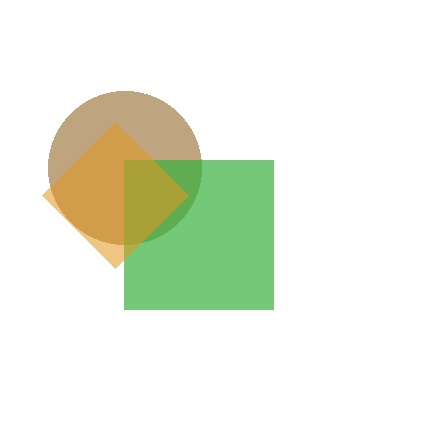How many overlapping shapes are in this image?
There are 3 overlapping shapes in the image.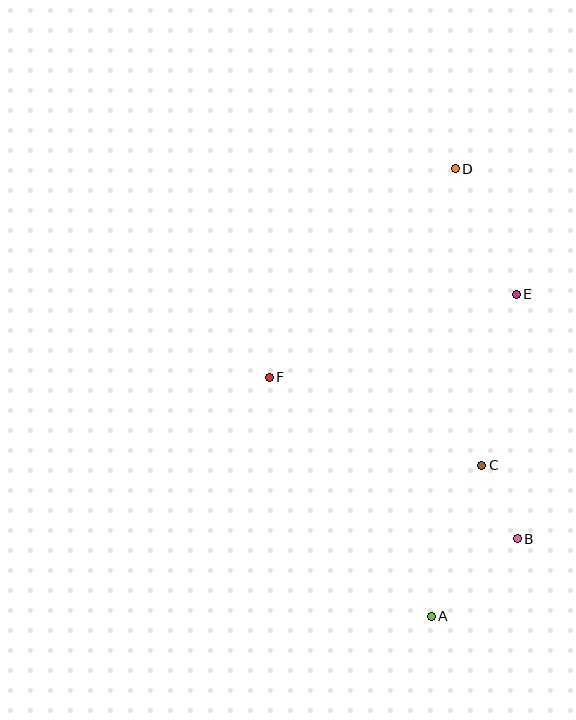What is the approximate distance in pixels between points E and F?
The distance between E and F is approximately 261 pixels.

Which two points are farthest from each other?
Points A and D are farthest from each other.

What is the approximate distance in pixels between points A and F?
The distance between A and F is approximately 288 pixels.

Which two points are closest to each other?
Points B and C are closest to each other.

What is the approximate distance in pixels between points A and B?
The distance between A and B is approximately 116 pixels.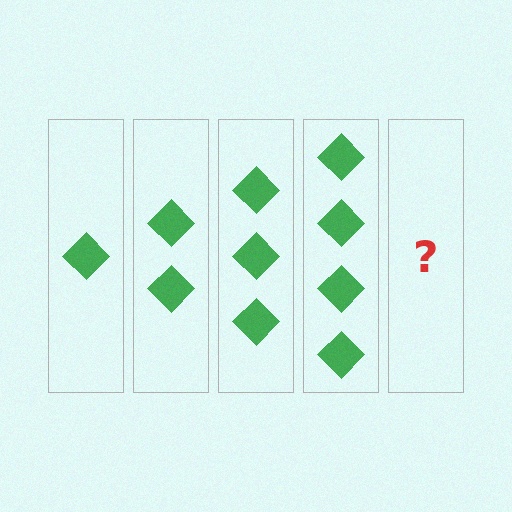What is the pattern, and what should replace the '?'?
The pattern is that each step adds one more diamond. The '?' should be 5 diamonds.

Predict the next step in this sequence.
The next step is 5 diamonds.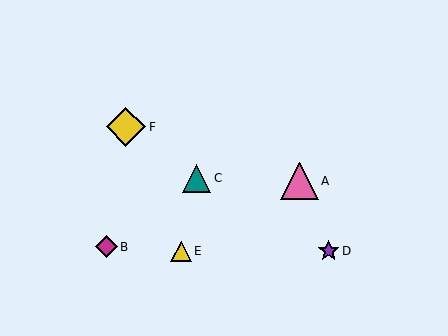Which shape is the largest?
The yellow diamond (labeled F) is the largest.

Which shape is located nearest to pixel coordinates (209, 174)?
The teal triangle (labeled C) at (197, 178) is nearest to that location.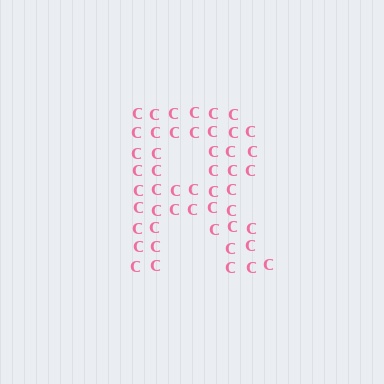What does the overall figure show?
The overall figure shows the letter R.